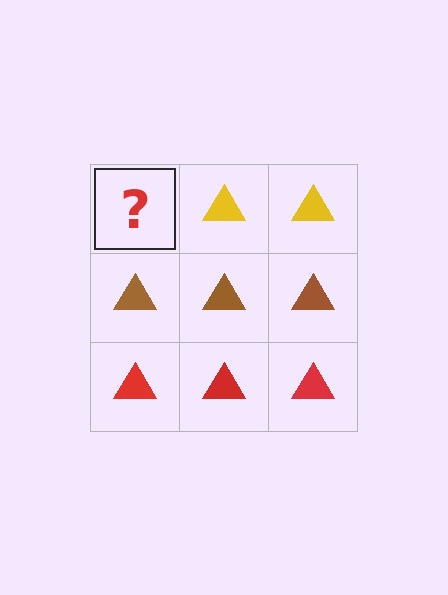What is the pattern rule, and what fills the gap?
The rule is that each row has a consistent color. The gap should be filled with a yellow triangle.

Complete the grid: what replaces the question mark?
The question mark should be replaced with a yellow triangle.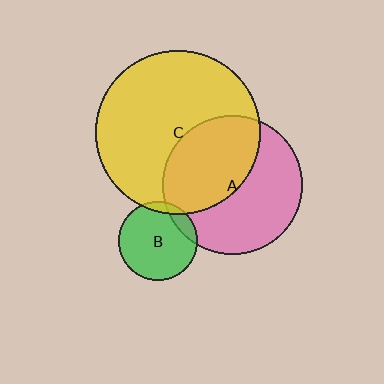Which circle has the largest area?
Circle C (yellow).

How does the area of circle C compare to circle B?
Approximately 4.3 times.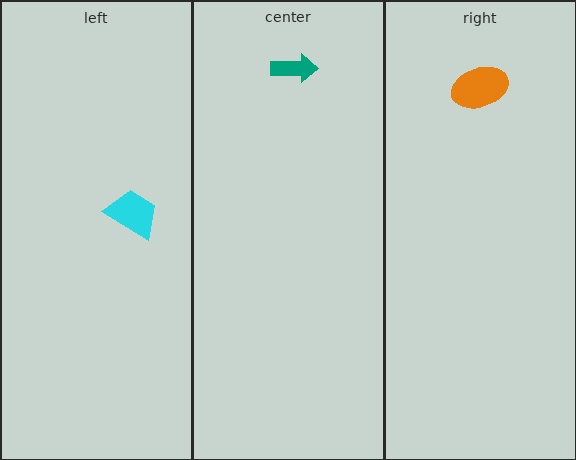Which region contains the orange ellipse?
The right region.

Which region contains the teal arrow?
The center region.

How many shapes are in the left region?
1.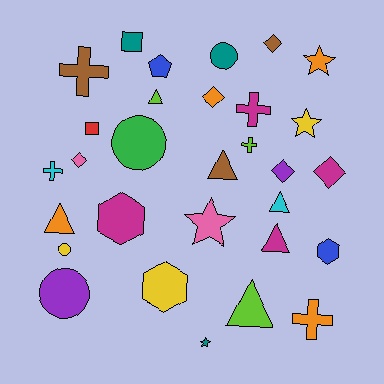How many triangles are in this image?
There are 6 triangles.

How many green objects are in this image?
There is 1 green object.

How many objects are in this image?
There are 30 objects.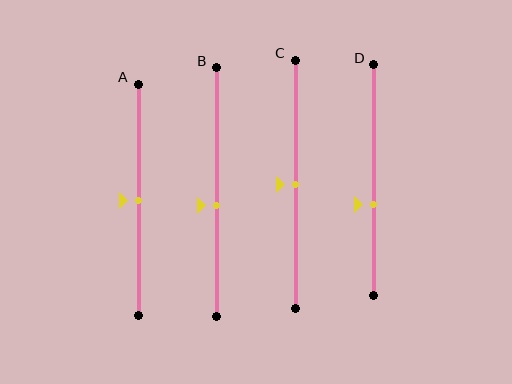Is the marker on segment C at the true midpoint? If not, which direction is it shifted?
Yes, the marker on segment C is at the true midpoint.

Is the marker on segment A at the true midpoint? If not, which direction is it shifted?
Yes, the marker on segment A is at the true midpoint.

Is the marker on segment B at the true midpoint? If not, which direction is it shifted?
No, the marker on segment B is shifted downward by about 5% of the segment length.